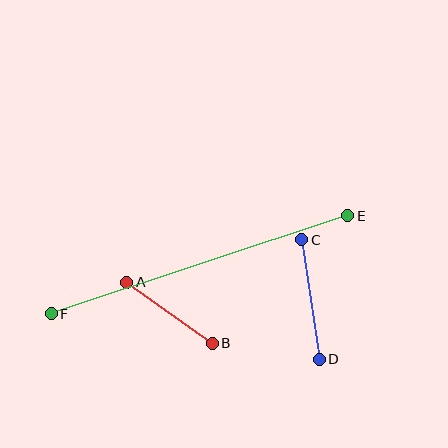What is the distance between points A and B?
The distance is approximately 105 pixels.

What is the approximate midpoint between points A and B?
The midpoint is at approximately (169, 313) pixels.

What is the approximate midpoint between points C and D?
The midpoint is at approximately (310, 299) pixels.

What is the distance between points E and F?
The distance is approximately 312 pixels.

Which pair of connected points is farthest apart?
Points E and F are farthest apart.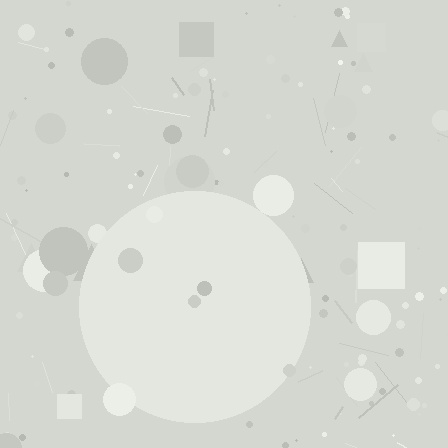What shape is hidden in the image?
A circle is hidden in the image.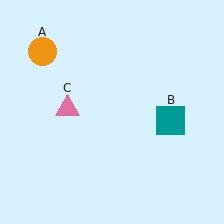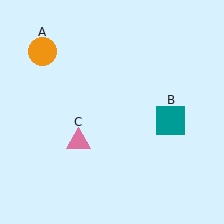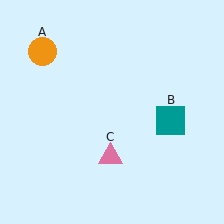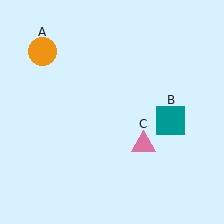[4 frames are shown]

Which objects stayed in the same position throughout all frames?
Orange circle (object A) and teal square (object B) remained stationary.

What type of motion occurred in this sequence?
The pink triangle (object C) rotated counterclockwise around the center of the scene.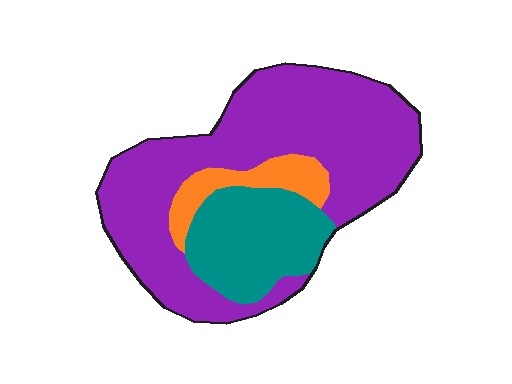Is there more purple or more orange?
Purple.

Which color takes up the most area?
Purple, at roughly 65%.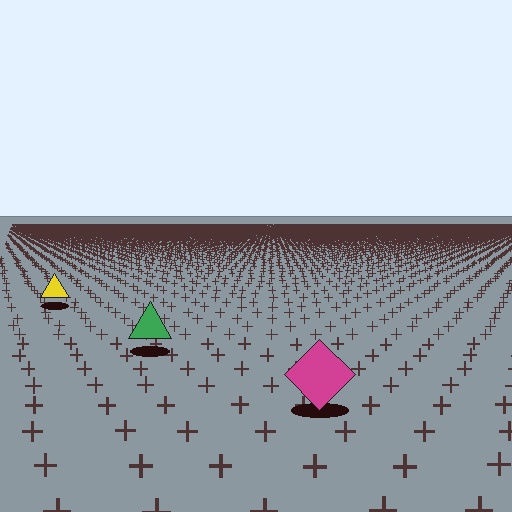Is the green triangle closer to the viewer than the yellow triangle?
Yes. The green triangle is closer — you can tell from the texture gradient: the ground texture is coarser near it.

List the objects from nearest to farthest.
From nearest to farthest: the magenta diamond, the green triangle, the yellow triangle.